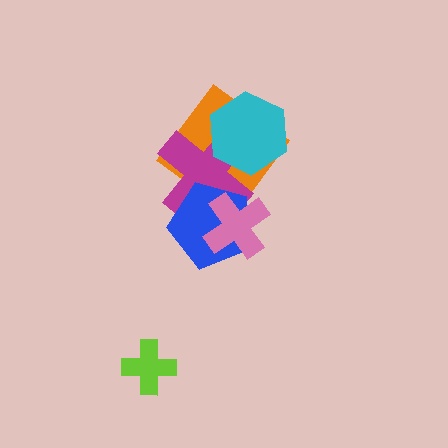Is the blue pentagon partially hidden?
Yes, it is partially covered by another shape.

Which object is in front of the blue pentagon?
The pink cross is in front of the blue pentagon.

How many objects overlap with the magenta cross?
4 objects overlap with the magenta cross.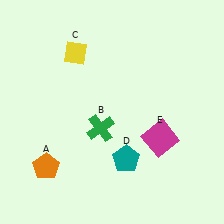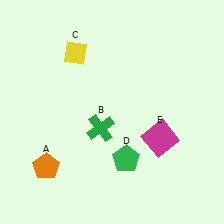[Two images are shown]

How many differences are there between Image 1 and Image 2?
There is 1 difference between the two images.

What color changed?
The pentagon (D) changed from teal in Image 1 to green in Image 2.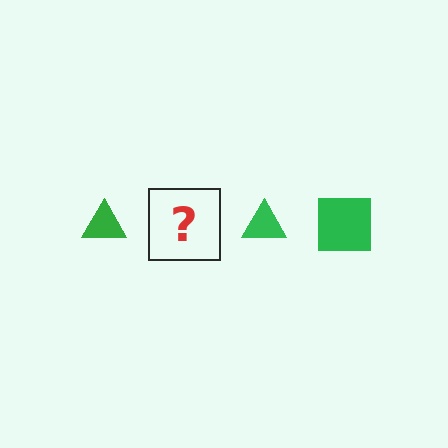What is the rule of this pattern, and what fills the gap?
The rule is that the pattern cycles through triangle, square shapes in green. The gap should be filled with a green square.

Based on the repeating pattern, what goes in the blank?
The blank should be a green square.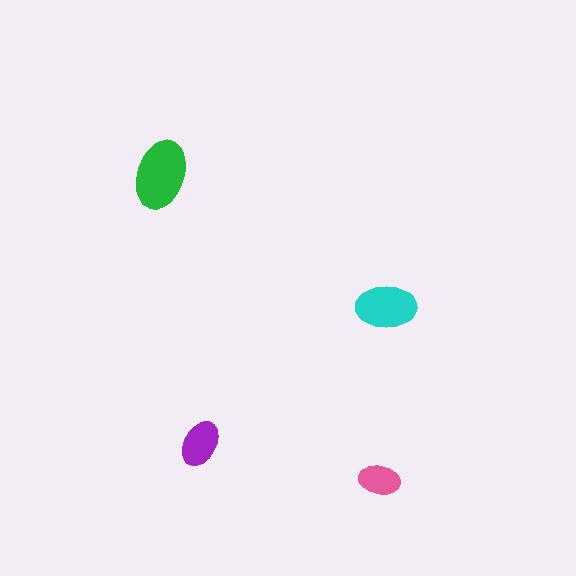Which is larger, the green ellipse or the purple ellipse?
The green one.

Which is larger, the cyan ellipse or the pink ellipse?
The cyan one.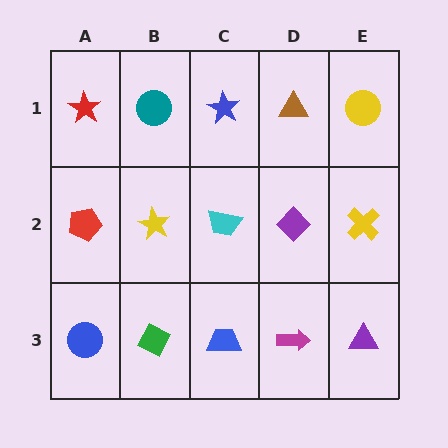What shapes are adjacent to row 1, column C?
A cyan trapezoid (row 2, column C), a teal circle (row 1, column B), a brown triangle (row 1, column D).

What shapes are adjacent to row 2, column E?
A yellow circle (row 1, column E), a purple triangle (row 3, column E), a purple diamond (row 2, column D).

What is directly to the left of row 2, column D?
A cyan trapezoid.